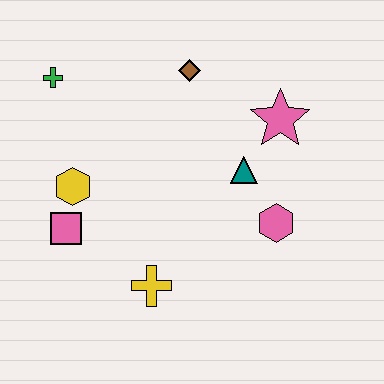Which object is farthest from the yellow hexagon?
The pink star is farthest from the yellow hexagon.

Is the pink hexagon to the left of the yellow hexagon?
No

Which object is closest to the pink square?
The yellow hexagon is closest to the pink square.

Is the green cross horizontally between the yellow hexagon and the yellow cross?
No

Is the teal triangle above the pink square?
Yes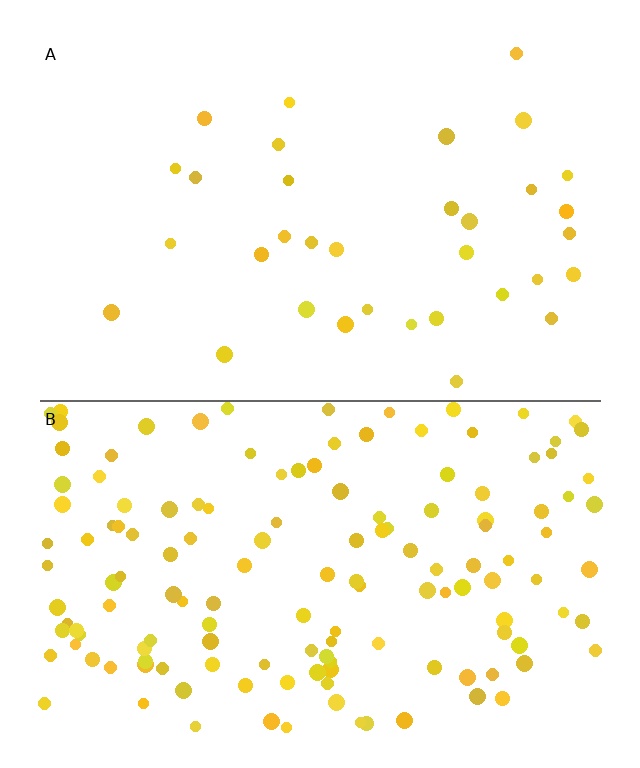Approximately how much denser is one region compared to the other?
Approximately 4.3× — region B over region A.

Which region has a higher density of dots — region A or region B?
B (the bottom).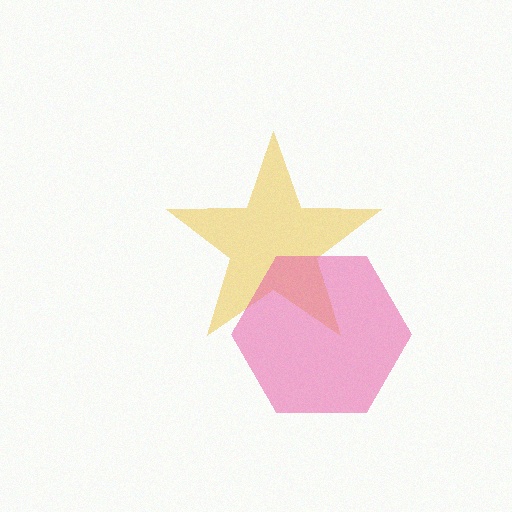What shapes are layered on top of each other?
The layered shapes are: a yellow star, a pink hexagon.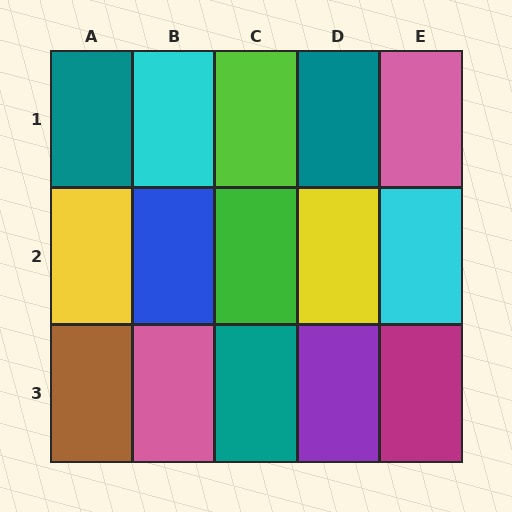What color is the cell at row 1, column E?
Pink.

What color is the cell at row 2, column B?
Blue.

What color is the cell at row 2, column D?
Yellow.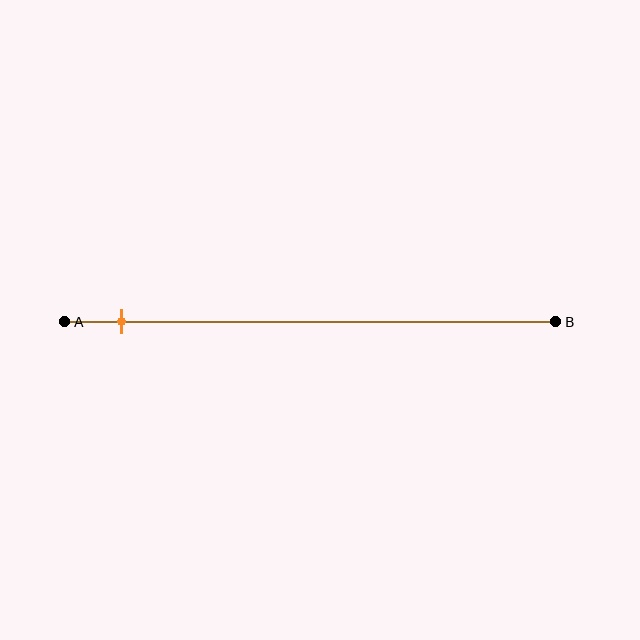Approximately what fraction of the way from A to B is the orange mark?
The orange mark is approximately 10% of the way from A to B.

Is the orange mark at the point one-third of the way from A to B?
No, the mark is at about 10% from A, not at the 33% one-third point.